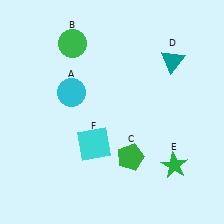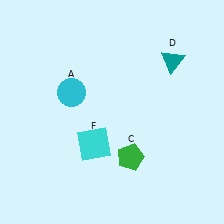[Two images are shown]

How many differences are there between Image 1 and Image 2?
There are 2 differences between the two images.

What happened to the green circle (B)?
The green circle (B) was removed in Image 2. It was in the top-left area of Image 1.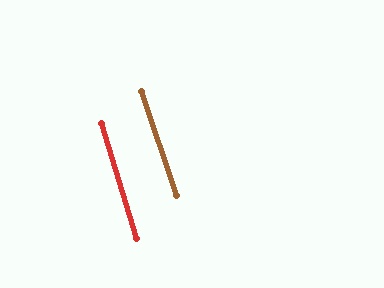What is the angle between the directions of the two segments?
Approximately 2 degrees.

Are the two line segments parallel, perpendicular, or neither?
Parallel — their directions differ by only 1.8°.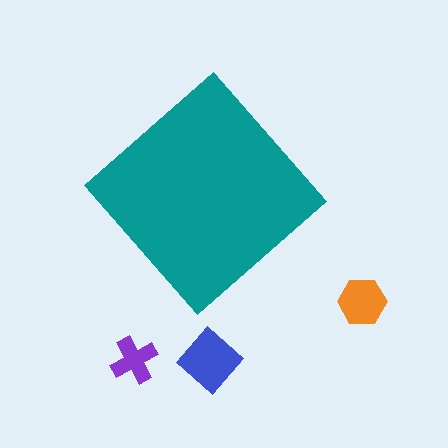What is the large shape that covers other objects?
A teal diamond.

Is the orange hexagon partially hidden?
No, the orange hexagon is fully visible.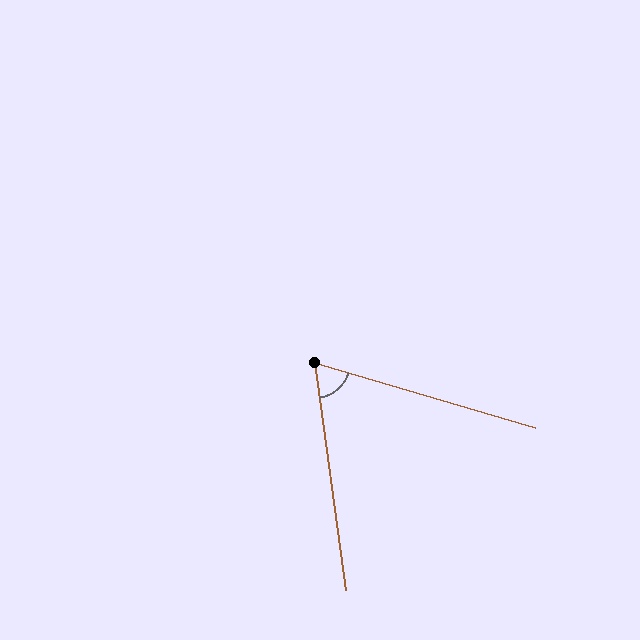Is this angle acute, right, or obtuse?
It is acute.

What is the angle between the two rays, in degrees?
Approximately 66 degrees.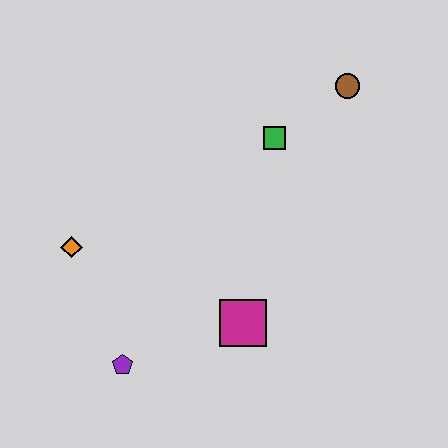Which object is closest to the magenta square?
The purple pentagon is closest to the magenta square.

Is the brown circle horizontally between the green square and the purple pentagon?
No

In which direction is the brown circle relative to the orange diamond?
The brown circle is to the right of the orange diamond.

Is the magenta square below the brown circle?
Yes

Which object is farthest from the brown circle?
The purple pentagon is farthest from the brown circle.